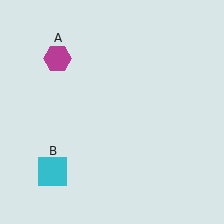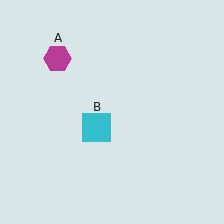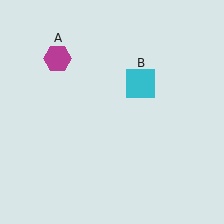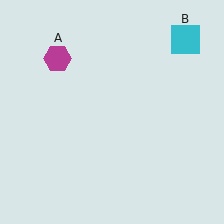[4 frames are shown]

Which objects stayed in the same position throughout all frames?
Magenta hexagon (object A) remained stationary.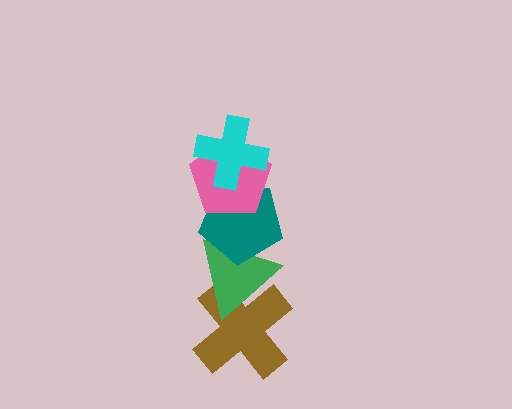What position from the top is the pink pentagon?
The pink pentagon is 2nd from the top.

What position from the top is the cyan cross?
The cyan cross is 1st from the top.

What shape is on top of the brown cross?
The green triangle is on top of the brown cross.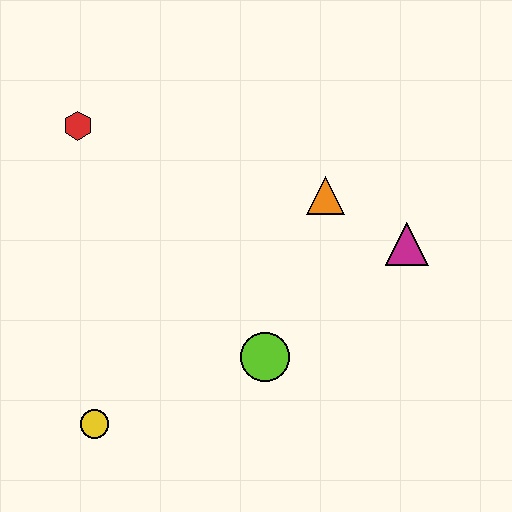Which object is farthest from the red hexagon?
The magenta triangle is farthest from the red hexagon.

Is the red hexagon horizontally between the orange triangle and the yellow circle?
No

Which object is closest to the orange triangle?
The magenta triangle is closest to the orange triangle.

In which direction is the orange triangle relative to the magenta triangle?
The orange triangle is to the left of the magenta triangle.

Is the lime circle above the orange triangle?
No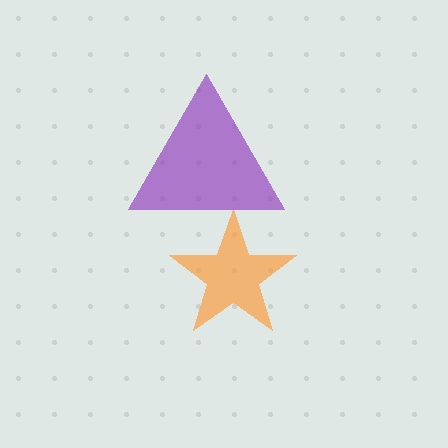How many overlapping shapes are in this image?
There are 2 overlapping shapes in the image.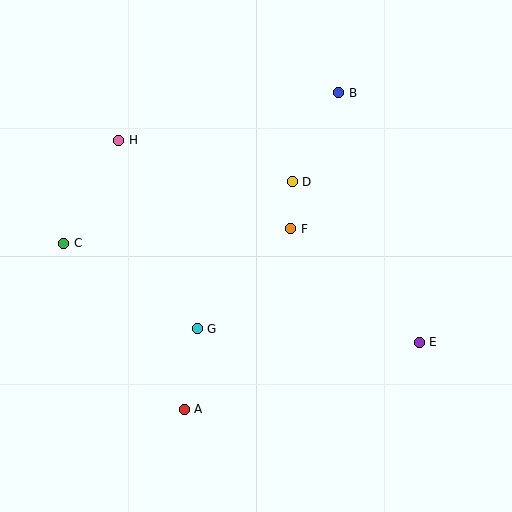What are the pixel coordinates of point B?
Point B is at (339, 93).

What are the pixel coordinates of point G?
Point G is at (197, 329).